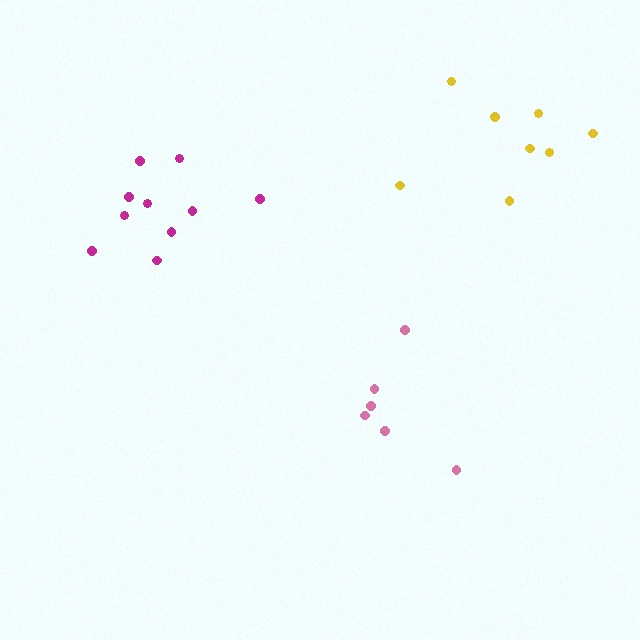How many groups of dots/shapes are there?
There are 3 groups.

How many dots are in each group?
Group 1: 6 dots, Group 2: 8 dots, Group 3: 10 dots (24 total).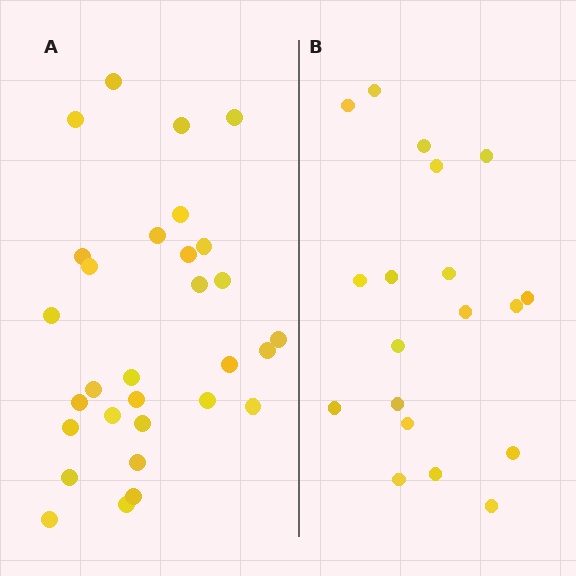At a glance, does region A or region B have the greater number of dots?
Region A (the left region) has more dots.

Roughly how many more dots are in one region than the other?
Region A has roughly 12 or so more dots than region B.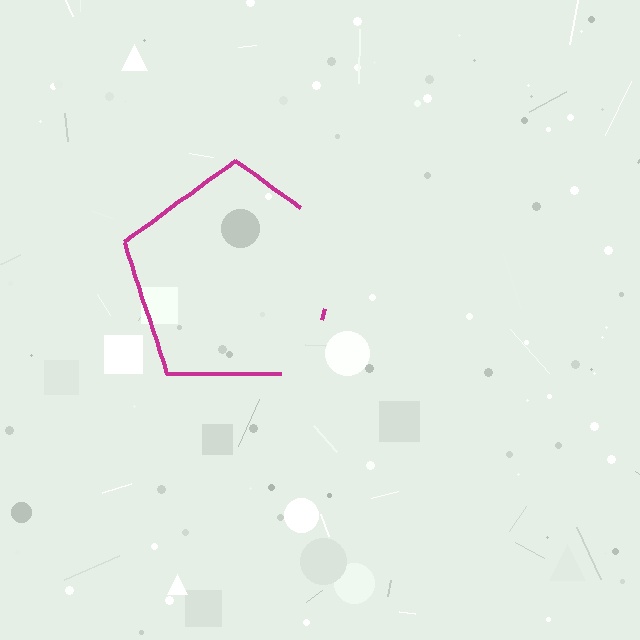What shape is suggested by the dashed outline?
The dashed outline suggests a pentagon.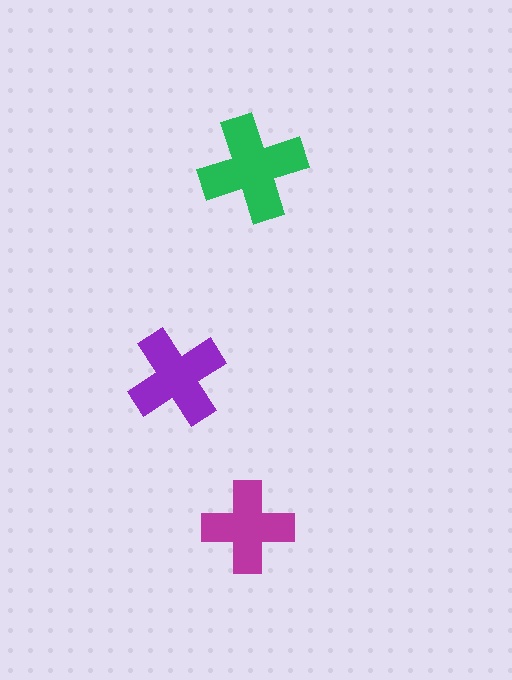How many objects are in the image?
There are 3 objects in the image.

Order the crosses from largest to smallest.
the green one, the purple one, the magenta one.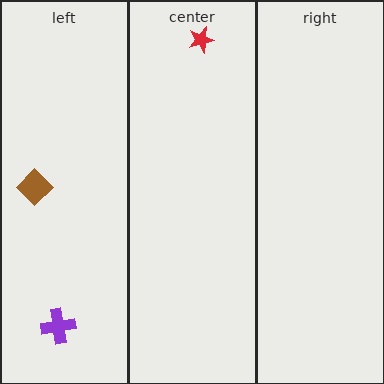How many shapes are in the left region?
2.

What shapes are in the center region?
The red star.